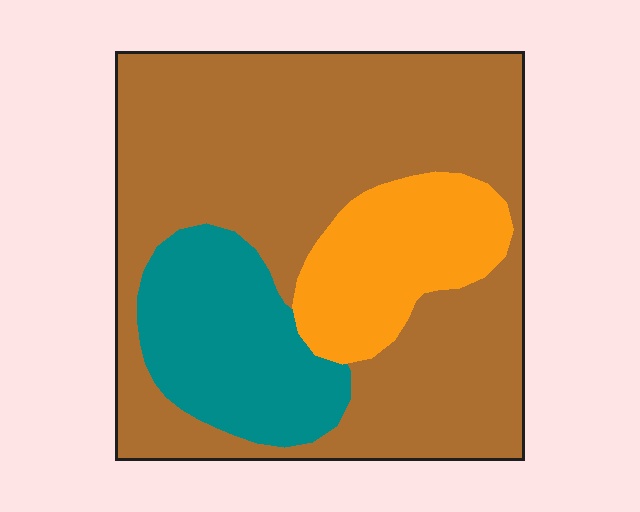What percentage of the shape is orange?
Orange covers about 15% of the shape.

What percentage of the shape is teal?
Teal takes up less than a quarter of the shape.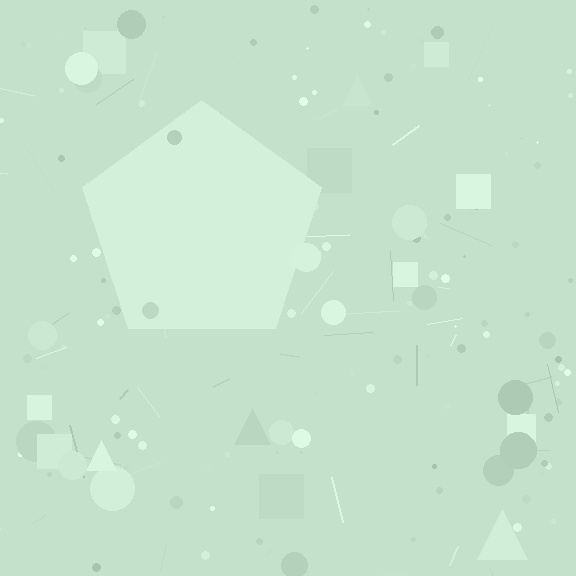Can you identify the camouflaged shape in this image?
The camouflaged shape is a pentagon.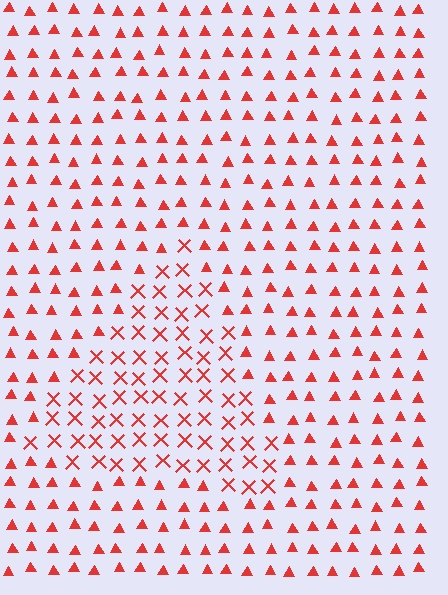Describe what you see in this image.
The image is filled with small red elements arranged in a uniform grid. A triangle-shaped region contains X marks, while the surrounding area contains triangles. The boundary is defined purely by the change in element shape.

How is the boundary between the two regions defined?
The boundary is defined by a change in element shape: X marks inside vs. triangles outside. All elements share the same color and spacing.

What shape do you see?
I see a triangle.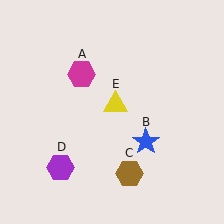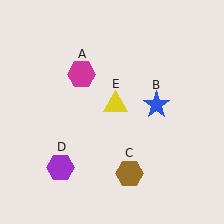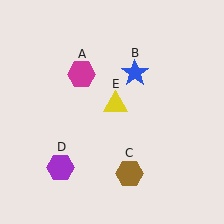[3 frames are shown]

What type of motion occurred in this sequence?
The blue star (object B) rotated counterclockwise around the center of the scene.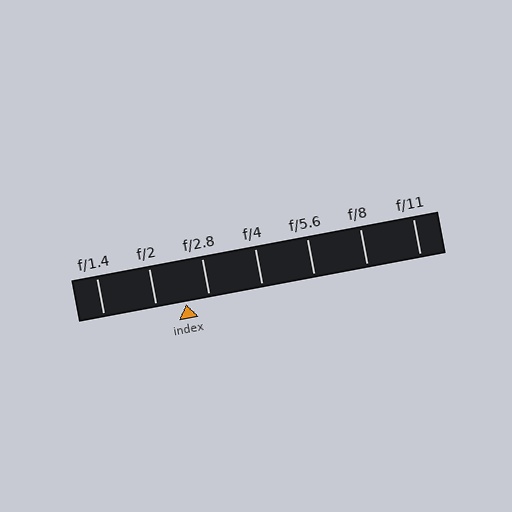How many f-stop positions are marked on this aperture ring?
There are 7 f-stop positions marked.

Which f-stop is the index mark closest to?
The index mark is closest to f/2.8.